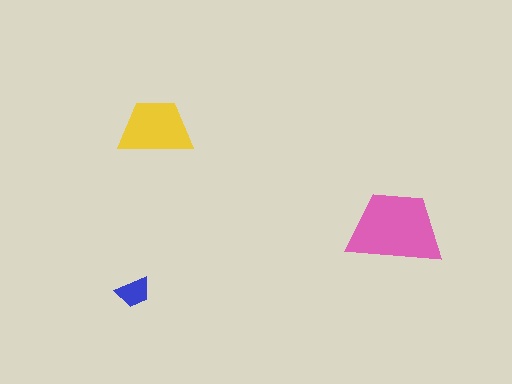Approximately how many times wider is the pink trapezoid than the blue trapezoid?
About 3 times wider.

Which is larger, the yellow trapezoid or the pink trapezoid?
The pink one.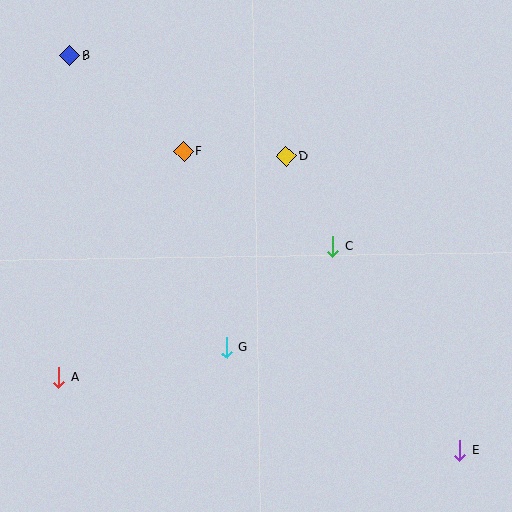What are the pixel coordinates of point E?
Point E is at (459, 450).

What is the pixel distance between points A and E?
The distance between A and E is 408 pixels.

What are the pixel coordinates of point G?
Point G is at (226, 348).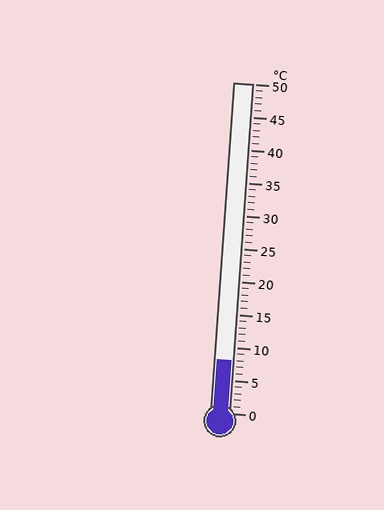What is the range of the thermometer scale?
The thermometer scale ranges from 0°C to 50°C.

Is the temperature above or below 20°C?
The temperature is below 20°C.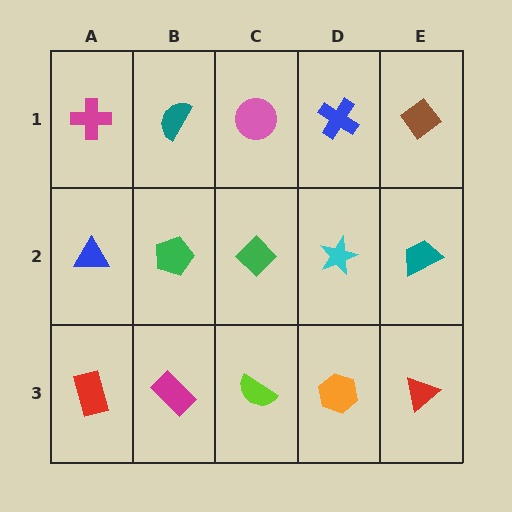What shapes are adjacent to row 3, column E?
A teal trapezoid (row 2, column E), an orange hexagon (row 3, column D).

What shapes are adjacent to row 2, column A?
A magenta cross (row 1, column A), a red rectangle (row 3, column A), a green pentagon (row 2, column B).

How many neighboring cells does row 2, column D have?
4.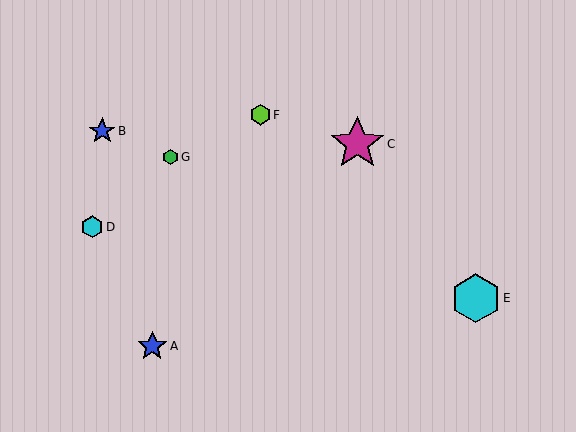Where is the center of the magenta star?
The center of the magenta star is at (357, 144).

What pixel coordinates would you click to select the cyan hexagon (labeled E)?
Click at (476, 298) to select the cyan hexagon E.